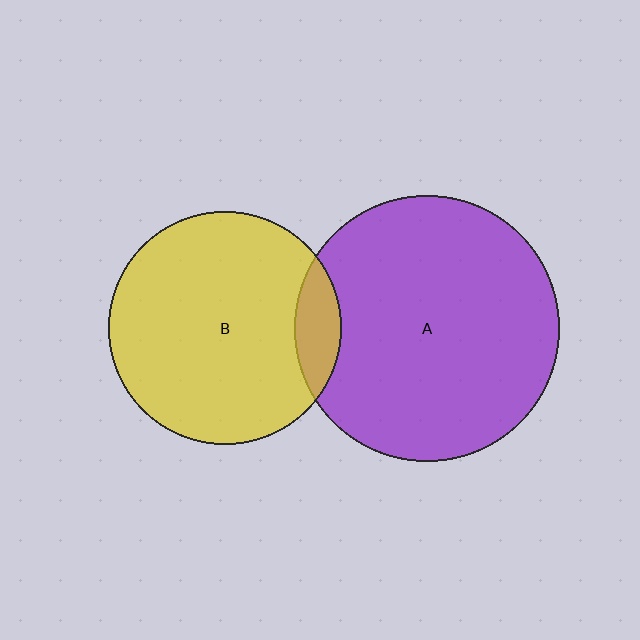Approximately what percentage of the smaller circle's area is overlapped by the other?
Approximately 10%.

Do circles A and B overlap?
Yes.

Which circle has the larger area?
Circle A (purple).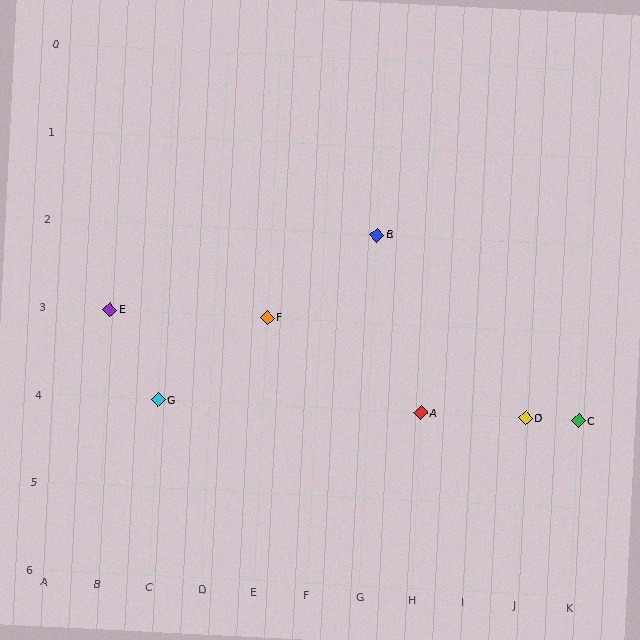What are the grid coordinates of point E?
Point E is at grid coordinates (B, 3).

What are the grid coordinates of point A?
Point A is at grid coordinates (H, 4).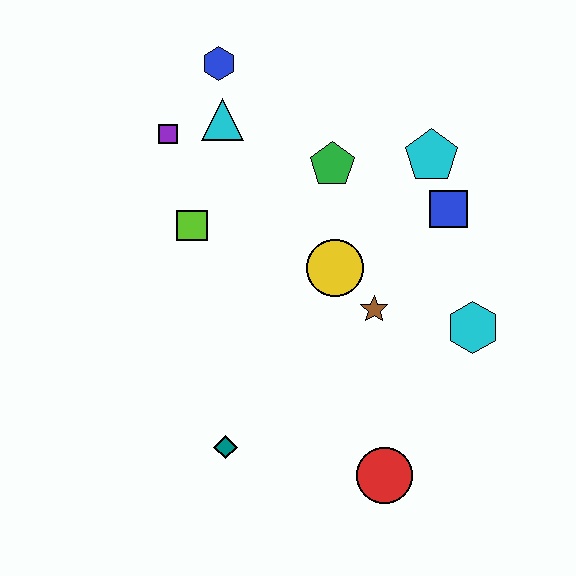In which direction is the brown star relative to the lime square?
The brown star is to the right of the lime square.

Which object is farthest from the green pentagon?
The red circle is farthest from the green pentagon.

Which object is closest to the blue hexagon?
The cyan triangle is closest to the blue hexagon.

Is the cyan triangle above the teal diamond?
Yes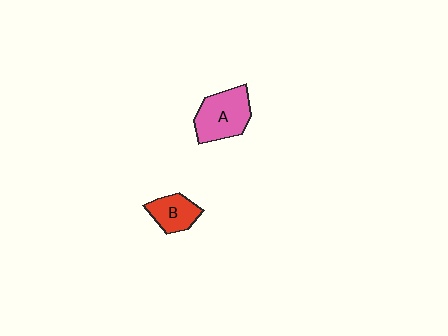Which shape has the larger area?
Shape A (pink).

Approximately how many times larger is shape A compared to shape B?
Approximately 1.6 times.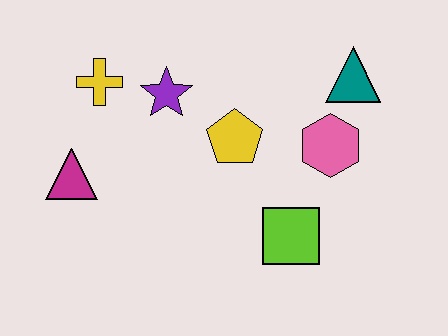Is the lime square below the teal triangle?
Yes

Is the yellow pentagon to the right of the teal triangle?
No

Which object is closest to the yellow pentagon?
The purple star is closest to the yellow pentagon.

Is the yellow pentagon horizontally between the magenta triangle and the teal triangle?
Yes